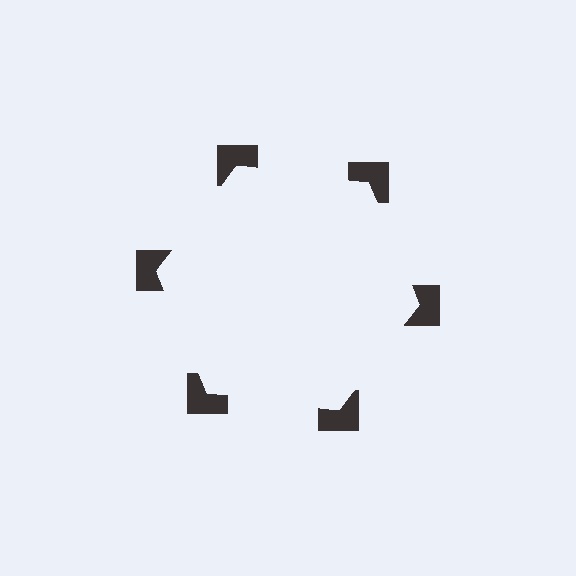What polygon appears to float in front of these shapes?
An illusory hexagon — its edges are inferred from the aligned wedge cuts in the notched squares, not physically drawn.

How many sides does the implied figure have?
6 sides.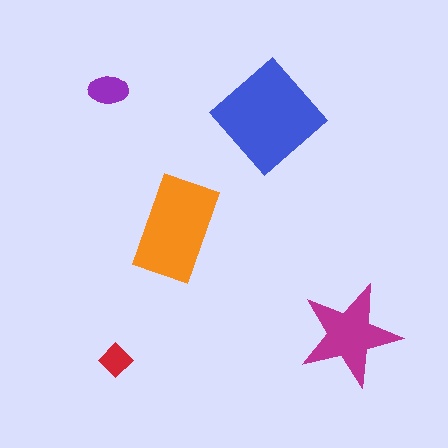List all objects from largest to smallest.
The blue diamond, the orange rectangle, the magenta star, the purple ellipse, the red diamond.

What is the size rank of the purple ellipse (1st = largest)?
4th.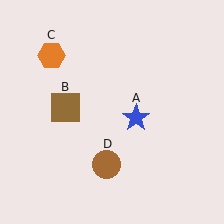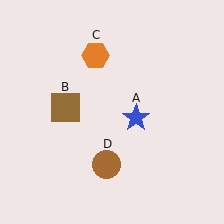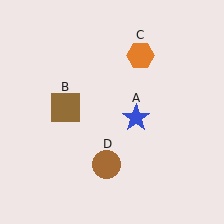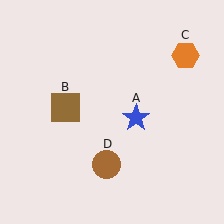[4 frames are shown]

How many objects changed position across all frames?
1 object changed position: orange hexagon (object C).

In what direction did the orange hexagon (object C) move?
The orange hexagon (object C) moved right.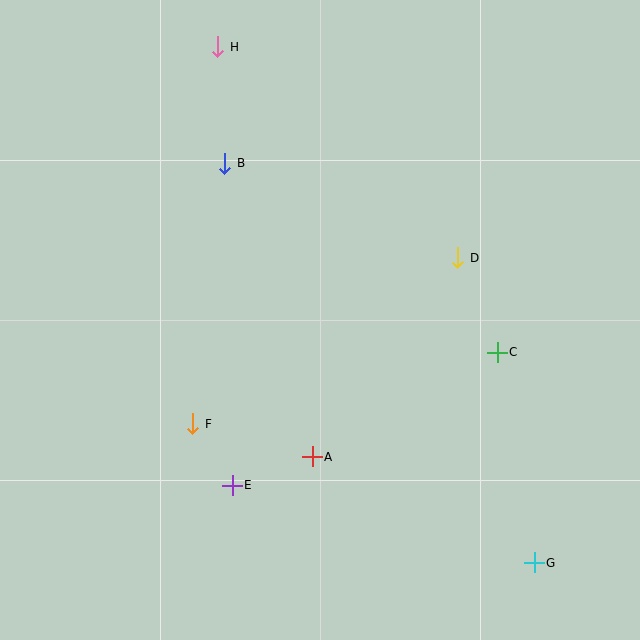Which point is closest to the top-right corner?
Point D is closest to the top-right corner.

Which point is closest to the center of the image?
Point A at (312, 457) is closest to the center.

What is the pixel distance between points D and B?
The distance between D and B is 251 pixels.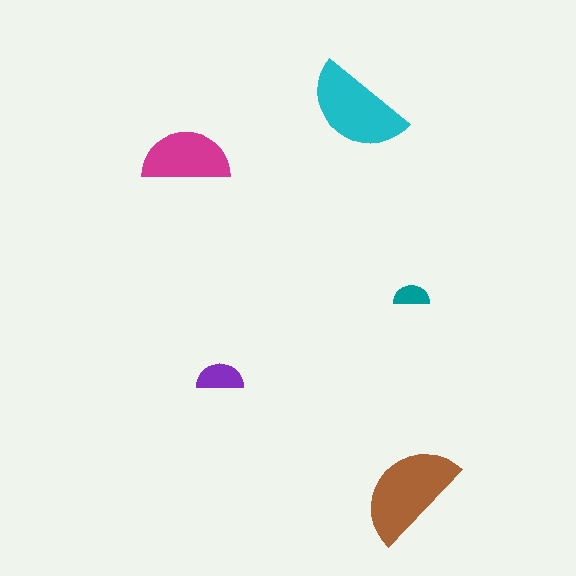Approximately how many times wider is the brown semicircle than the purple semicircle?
About 2.5 times wider.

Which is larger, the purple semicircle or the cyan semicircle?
The cyan one.